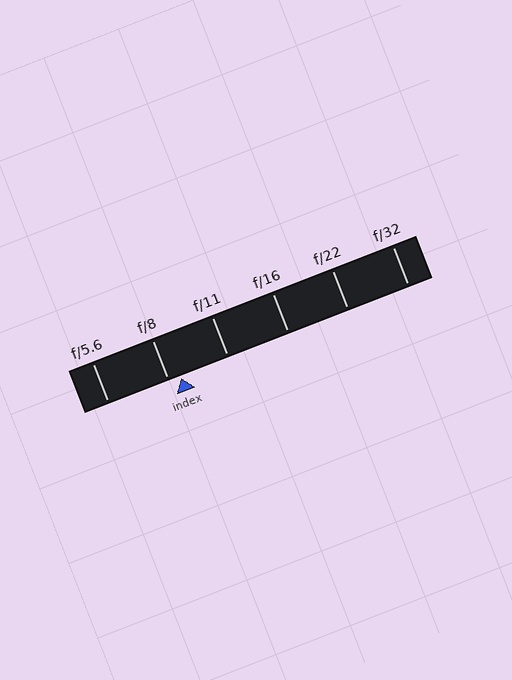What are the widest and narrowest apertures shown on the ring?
The widest aperture shown is f/5.6 and the narrowest is f/32.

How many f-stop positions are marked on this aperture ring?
There are 6 f-stop positions marked.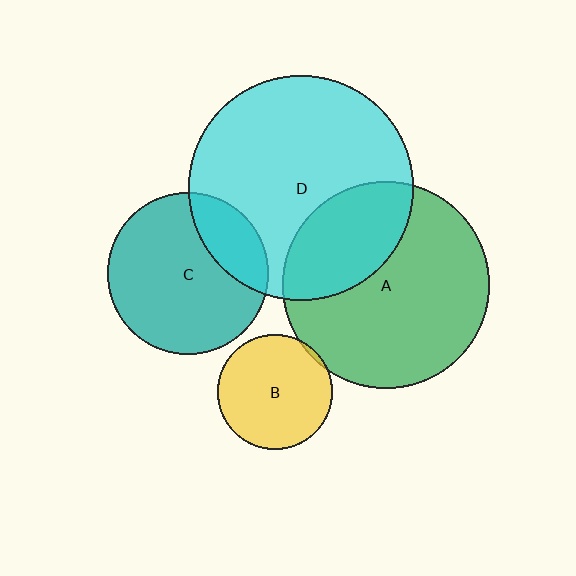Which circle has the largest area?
Circle D (cyan).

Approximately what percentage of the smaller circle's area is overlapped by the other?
Approximately 30%.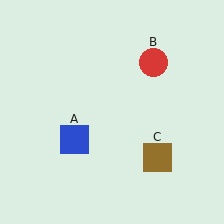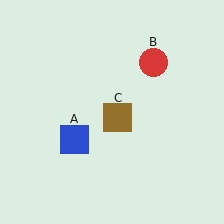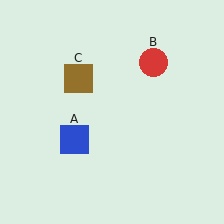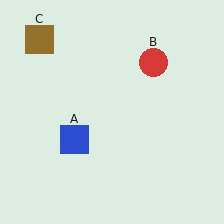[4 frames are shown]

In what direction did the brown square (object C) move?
The brown square (object C) moved up and to the left.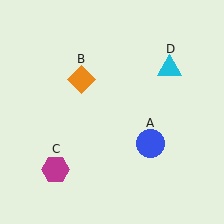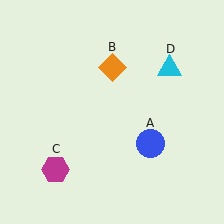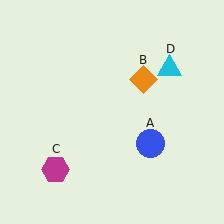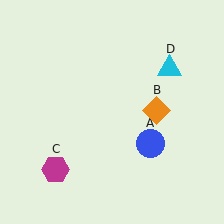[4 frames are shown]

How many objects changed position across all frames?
1 object changed position: orange diamond (object B).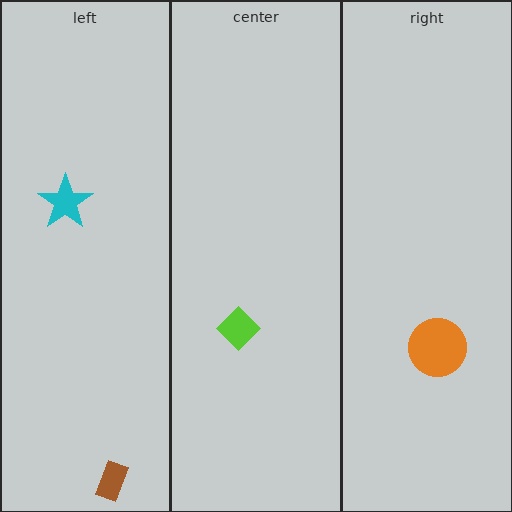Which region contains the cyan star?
The left region.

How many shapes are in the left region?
2.